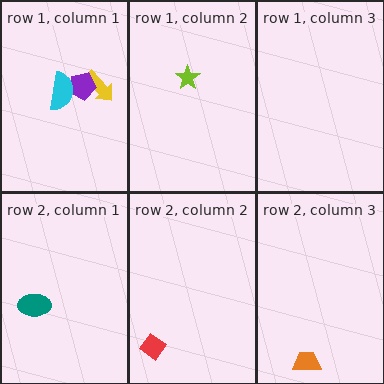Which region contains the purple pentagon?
The row 1, column 1 region.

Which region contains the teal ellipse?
The row 2, column 1 region.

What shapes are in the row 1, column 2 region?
The lime star.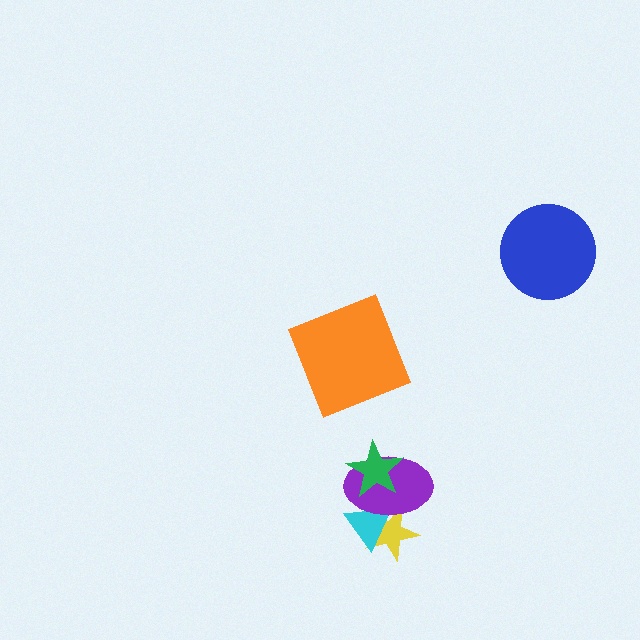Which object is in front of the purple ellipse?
The green star is in front of the purple ellipse.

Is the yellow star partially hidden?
Yes, it is partially covered by another shape.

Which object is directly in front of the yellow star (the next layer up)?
The cyan triangle is directly in front of the yellow star.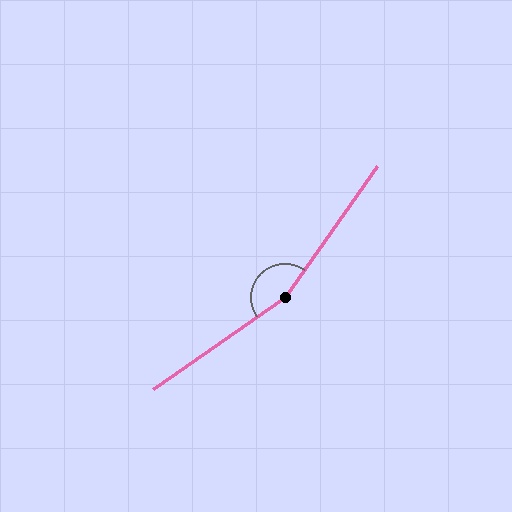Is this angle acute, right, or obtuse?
It is obtuse.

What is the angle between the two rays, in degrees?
Approximately 160 degrees.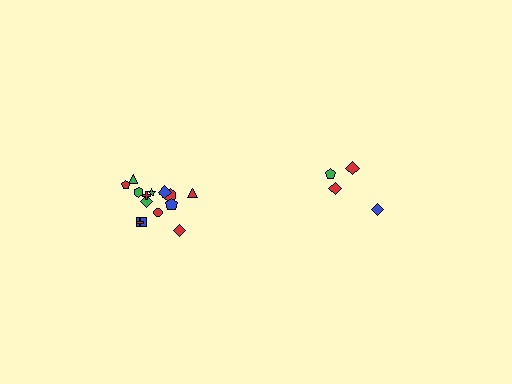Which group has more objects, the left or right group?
The left group.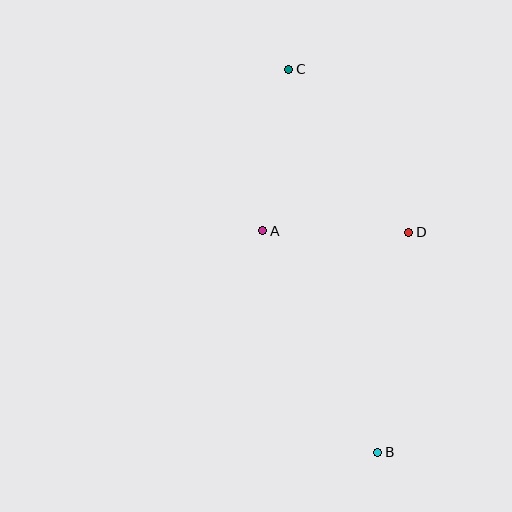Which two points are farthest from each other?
Points B and C are farthest from each other.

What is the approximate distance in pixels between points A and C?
The distance between A and C is approximately 163 pixels.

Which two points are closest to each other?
Points A and D are closest to each other.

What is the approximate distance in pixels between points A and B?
The distance between A and B is approximately 250 pixels.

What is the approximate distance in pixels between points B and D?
The distance between B and D is approximately 222 pixels.